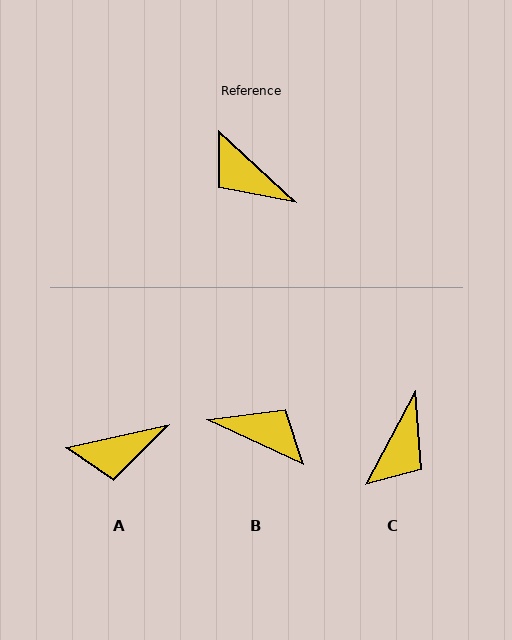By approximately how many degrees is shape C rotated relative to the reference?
Approximately 105 degrees counter-clockwise.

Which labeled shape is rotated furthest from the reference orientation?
B, about 162 degrees away.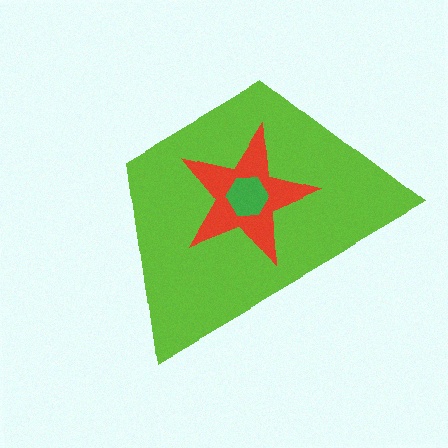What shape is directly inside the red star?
The green hexagon.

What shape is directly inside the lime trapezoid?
The red star.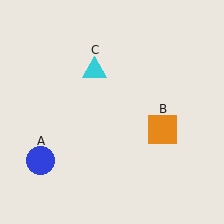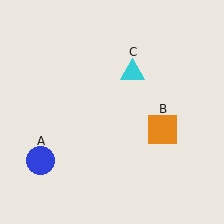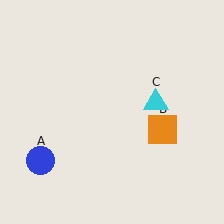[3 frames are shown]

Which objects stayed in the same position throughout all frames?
Blue circle (object A) and orange square (object B) remained stationary.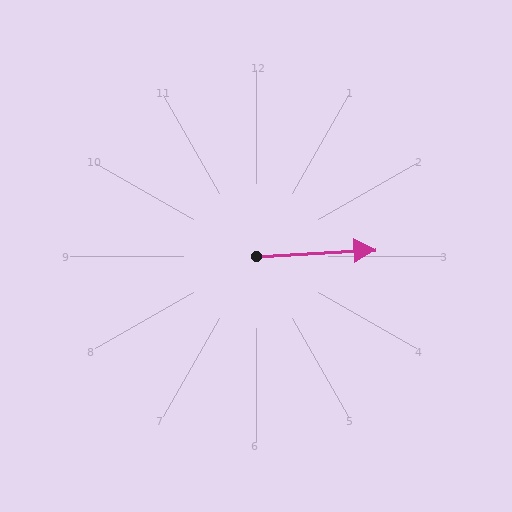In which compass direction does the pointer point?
East.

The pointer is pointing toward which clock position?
Roughly 3 o'clock.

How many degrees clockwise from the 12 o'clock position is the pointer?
Approximately 87 degrees.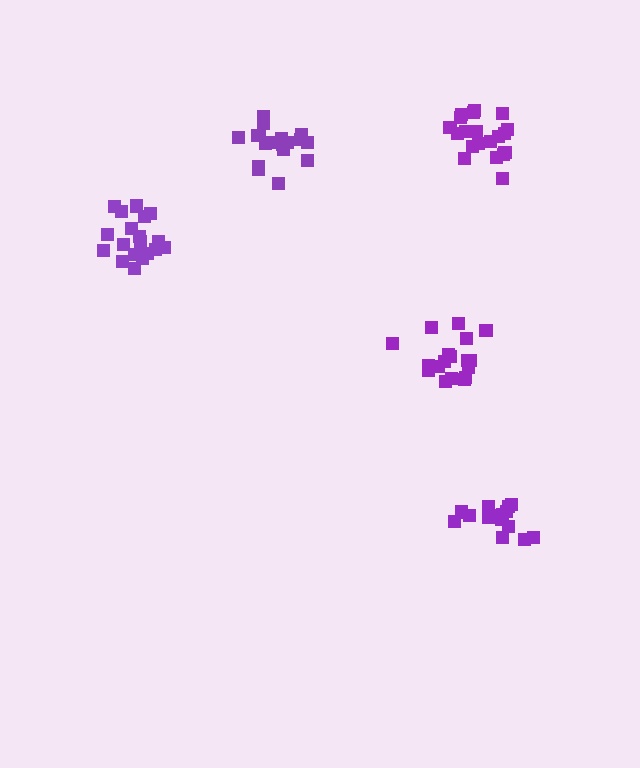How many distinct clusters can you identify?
There are 5 distinct clusters.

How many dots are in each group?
Group 1: 18 dots, Group 2: 20 dots, Group 3: 18 dots, Group 4: 15 dots, Group 5: 19 dots (90 total).